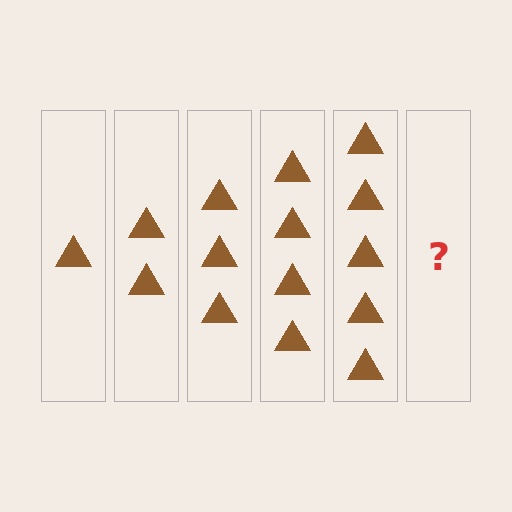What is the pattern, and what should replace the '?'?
The pattern is that each step adds one more triangle. The '?' should be 6 triangles.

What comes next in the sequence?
The next element should be 6 triangles.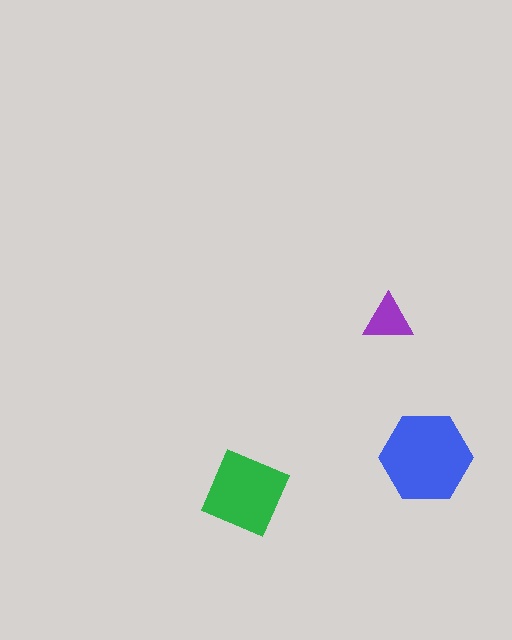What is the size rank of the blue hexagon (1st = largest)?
1st.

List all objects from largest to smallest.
The blue hexagon, the green diamond, the purple triangle.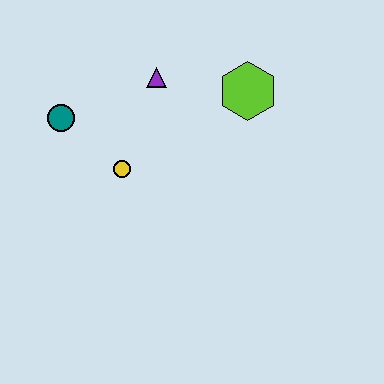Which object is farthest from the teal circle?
The lime hexagon is farthest from the teal circle.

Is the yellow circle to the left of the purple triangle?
Yes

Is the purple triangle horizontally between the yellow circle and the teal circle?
No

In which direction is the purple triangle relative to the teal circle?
The purple triangle is to the right of the teal circle.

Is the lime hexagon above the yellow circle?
Yes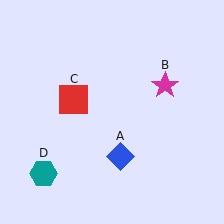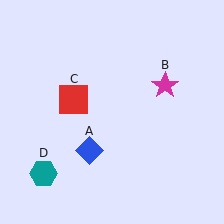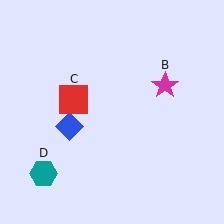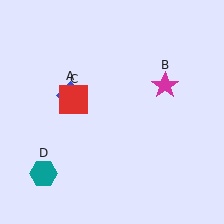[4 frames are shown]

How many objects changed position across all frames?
1 object changed position: blue diamond (object A).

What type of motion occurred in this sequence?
The blue diamond (object A) rotated clockwise around the center of the scene.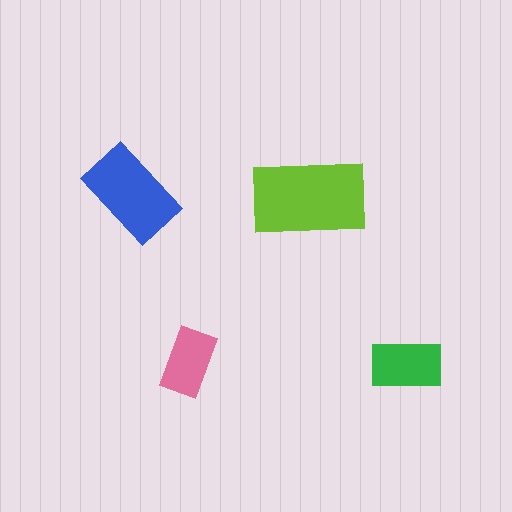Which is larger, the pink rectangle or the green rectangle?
The green one.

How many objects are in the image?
There are 4 objects in the image.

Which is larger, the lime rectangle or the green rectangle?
The lime one.